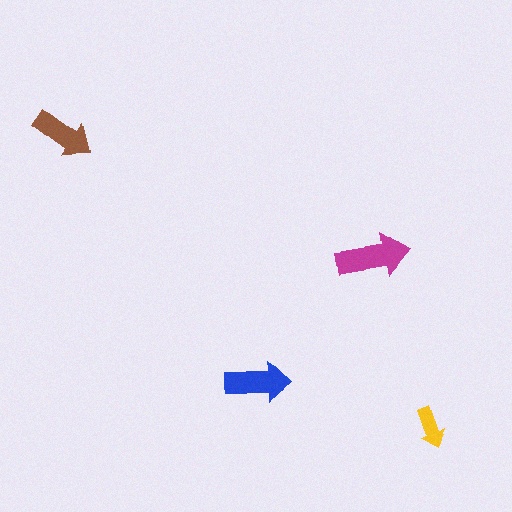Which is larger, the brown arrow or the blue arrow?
The blue one.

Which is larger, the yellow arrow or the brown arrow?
The brown one.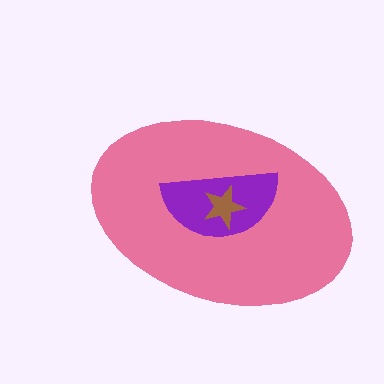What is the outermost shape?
The pink ellipse.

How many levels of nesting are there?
3.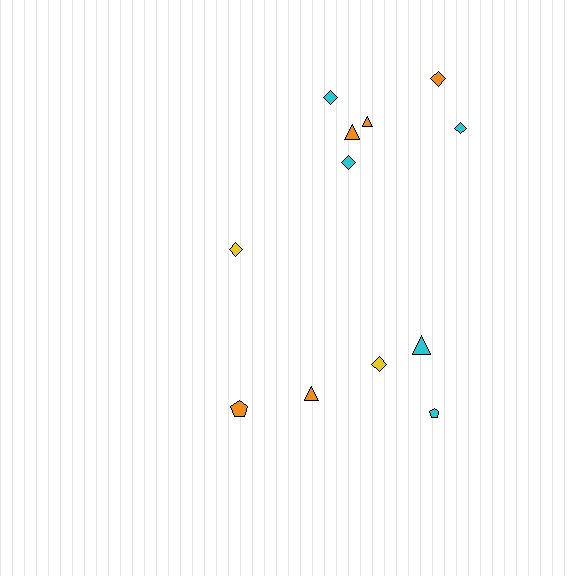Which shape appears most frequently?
Diamond, with 6 objects.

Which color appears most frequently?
Orange, with 5 objects.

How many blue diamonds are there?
There are no blue diamonds.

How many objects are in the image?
There are 12 objects.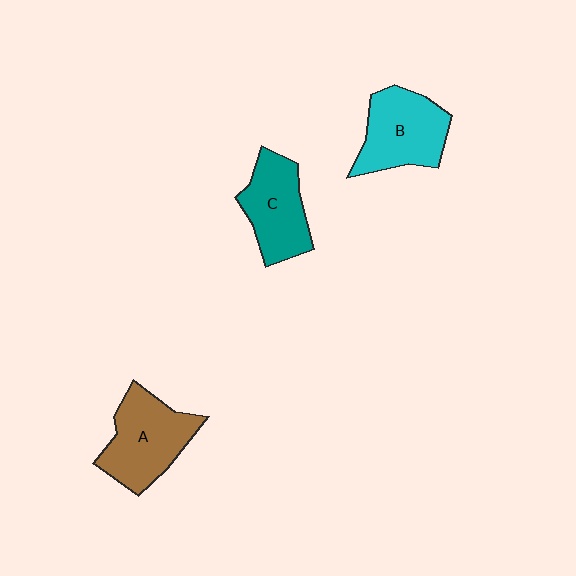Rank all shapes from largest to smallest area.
From largest to smallest: A (brown), B (cyan), C (teal).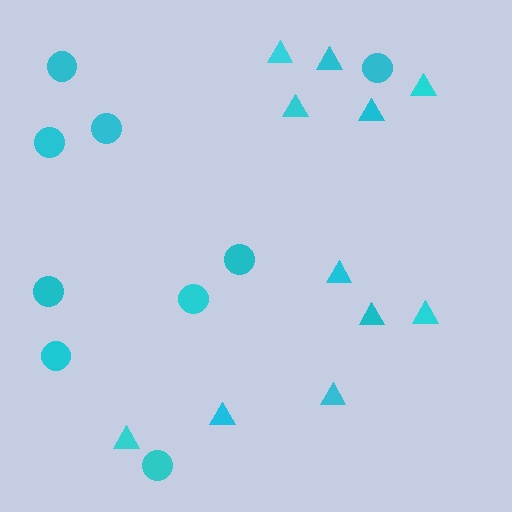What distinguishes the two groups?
There are 2 groups: one group of circles (9) and one group of triangles (11).